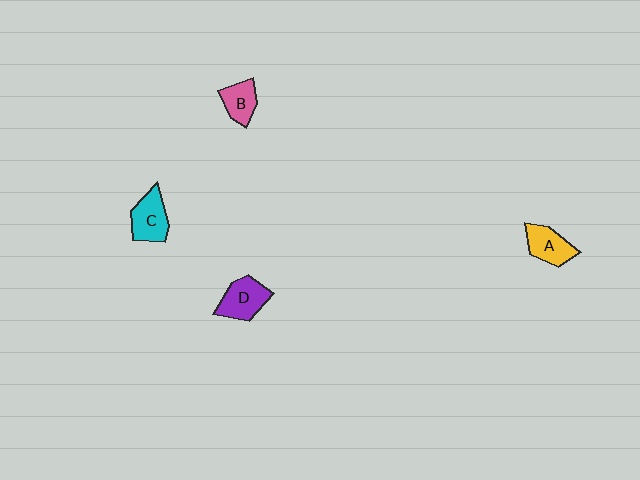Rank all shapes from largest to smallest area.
From largest to smallest: D (purple), C (cyan), A (yellow), B (pink).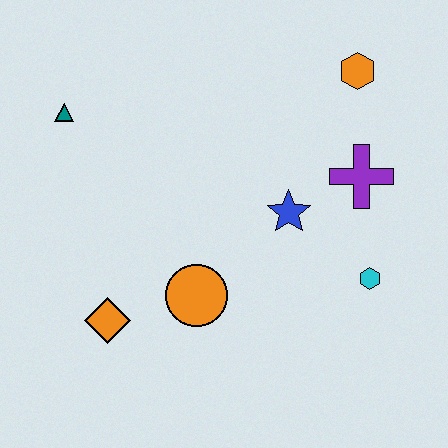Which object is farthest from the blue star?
The teal triangle is farthest from the blue star.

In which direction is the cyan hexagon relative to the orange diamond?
The cyan hexagon is to the right of the orange diamond.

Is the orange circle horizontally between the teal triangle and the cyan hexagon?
Yes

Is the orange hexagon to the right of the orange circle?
Yes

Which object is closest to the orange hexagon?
The purple cross is closest to the orange hexagon.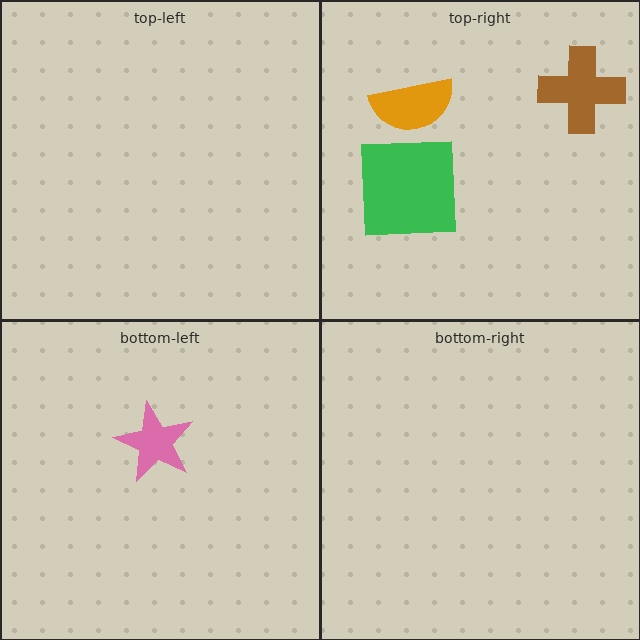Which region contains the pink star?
The bottom-left region.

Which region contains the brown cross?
The top-right region.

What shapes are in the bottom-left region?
The pink star.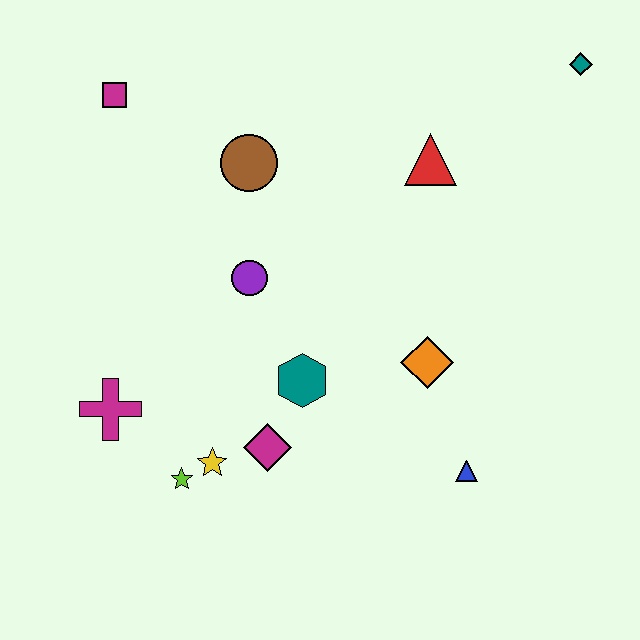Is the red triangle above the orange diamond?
Yes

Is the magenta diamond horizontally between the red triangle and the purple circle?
Yes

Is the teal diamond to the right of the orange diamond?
Yes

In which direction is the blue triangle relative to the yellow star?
The blue triangle is to the right of the yellow star.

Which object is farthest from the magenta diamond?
The teal diamond is farthest from the magenta diamond.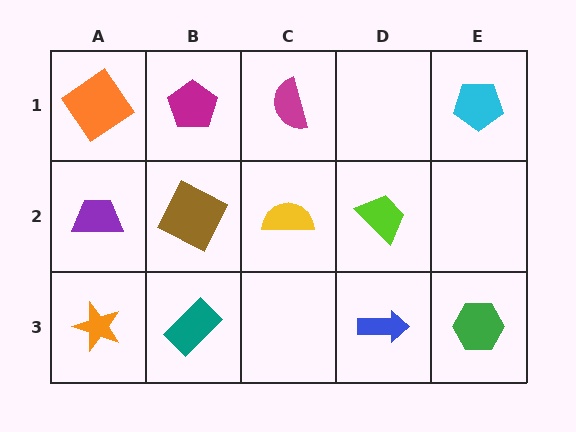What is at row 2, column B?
A brown square.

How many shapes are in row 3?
4 shapes.